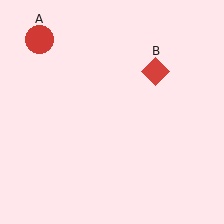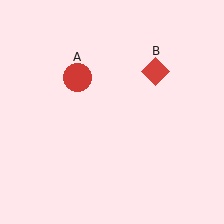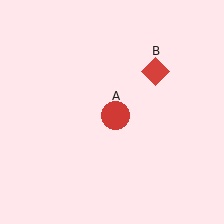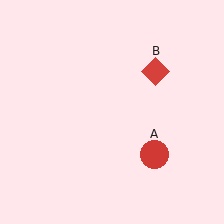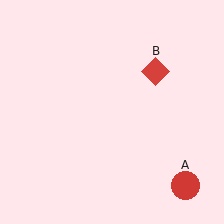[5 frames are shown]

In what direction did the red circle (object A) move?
The red circle (object A) moved down and to the right.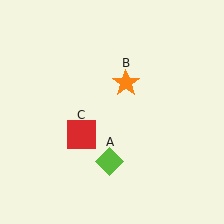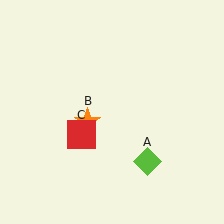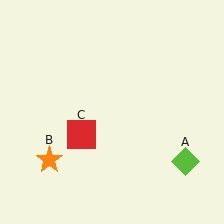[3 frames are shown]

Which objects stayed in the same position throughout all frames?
Red square (object C) remained stationary.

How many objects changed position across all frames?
2 objects changed position: lime diamond (object A), orange star (object B).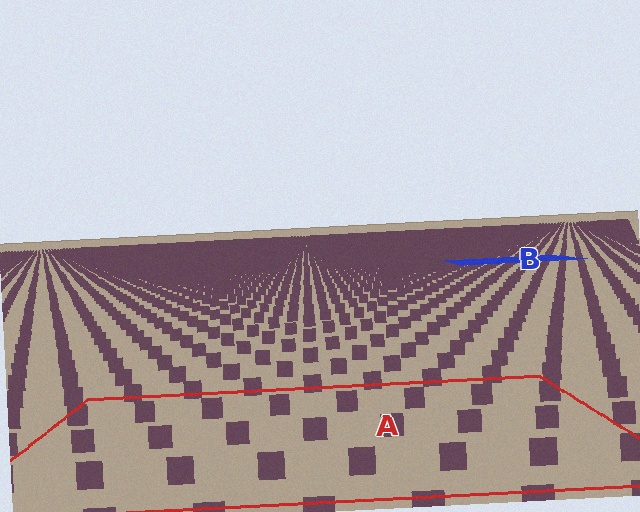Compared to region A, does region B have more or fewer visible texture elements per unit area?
Region B has more texture elements per unit area — they are packed more densely because it is farther away.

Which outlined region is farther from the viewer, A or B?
Region B is farther from the viewer — the texture elements inside it appear smaller and more densely packed.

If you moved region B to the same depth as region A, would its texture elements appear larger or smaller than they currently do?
They would appear larger. At a closer depth, the same texture elements are projected at a bigger on-screen size.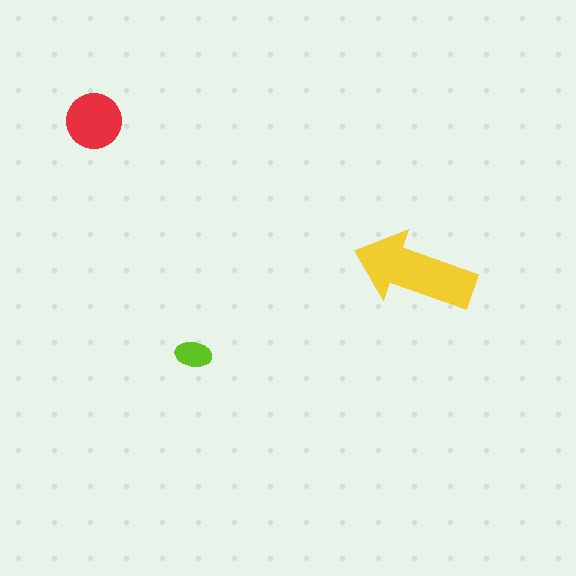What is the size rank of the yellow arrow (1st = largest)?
1st.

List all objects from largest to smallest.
The yellow arrow, the red circle, the lime ellipse.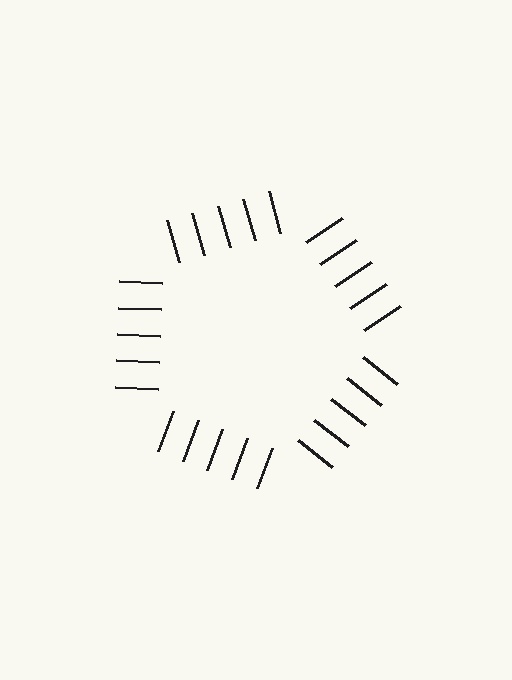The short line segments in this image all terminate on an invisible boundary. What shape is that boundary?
An illusory pentagon — the line segments terminate on its edges but no continuous stroke is drawn.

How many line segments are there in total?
25 — 5 along each of the 5 edges.